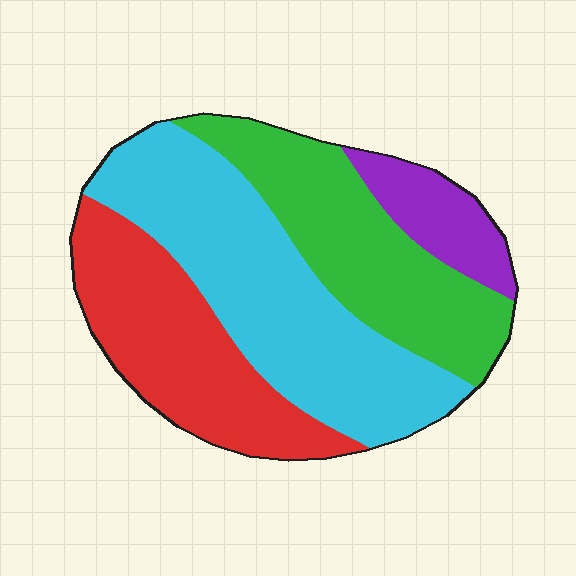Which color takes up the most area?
Cyan, at roughly 40%.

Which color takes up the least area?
Purple, at roughly 10%.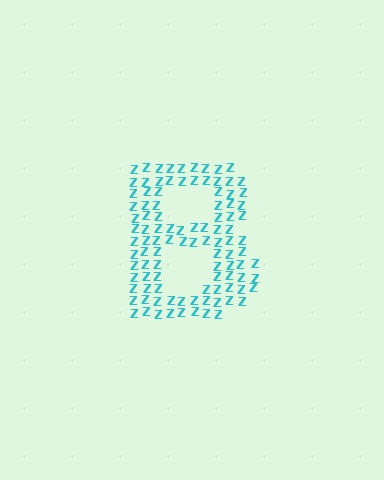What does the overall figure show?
The overall figure shows the letter B.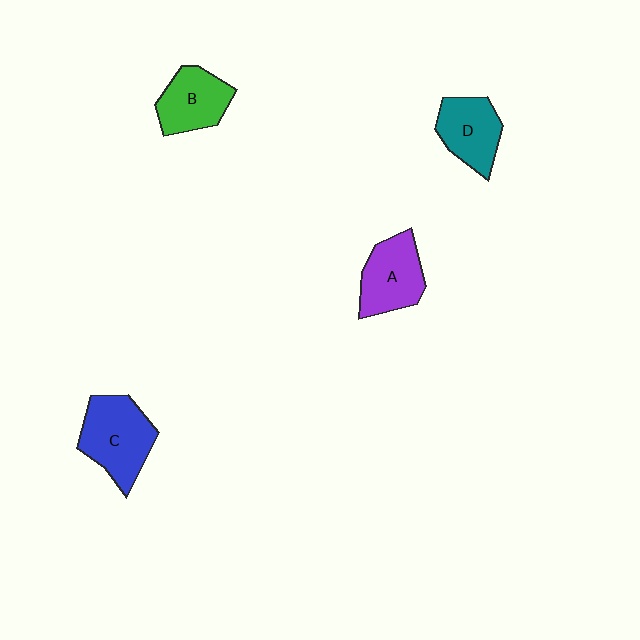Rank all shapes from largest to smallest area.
From largest to smallest: C (blue), A (purple), B (green), D (teal).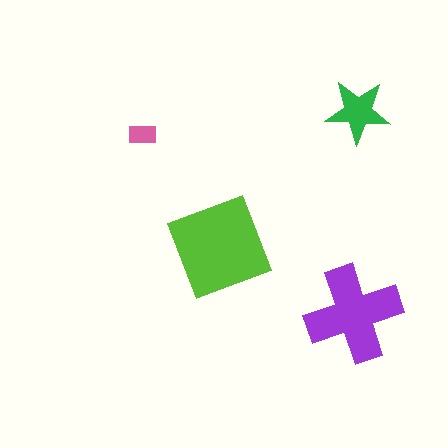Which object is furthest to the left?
The pink rectangle is leftmost.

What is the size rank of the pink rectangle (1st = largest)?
4th.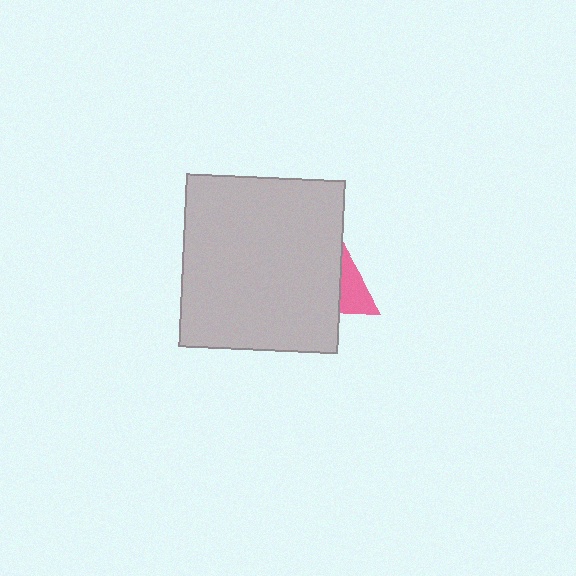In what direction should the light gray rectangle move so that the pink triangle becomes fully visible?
The light gray rectangle should move left. That is the shortest direction to clear the overlap and leave the pink triangle fully visible.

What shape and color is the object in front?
The object in front is a light gray rectangle.